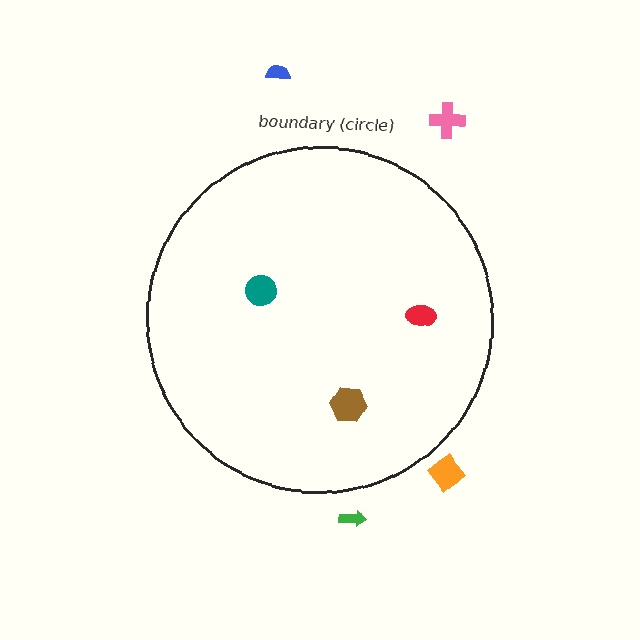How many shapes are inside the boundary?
3 inside, 4 outside.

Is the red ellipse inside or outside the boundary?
Inside.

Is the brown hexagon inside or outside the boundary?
Inside.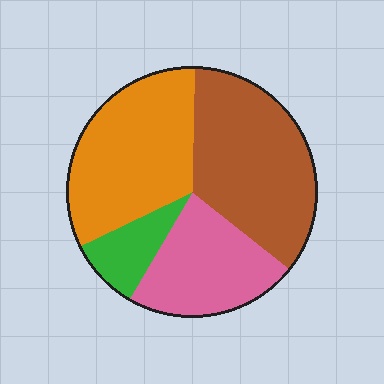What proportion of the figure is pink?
Pink covers around 25% of the figure.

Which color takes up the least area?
Green, at roughly 10%.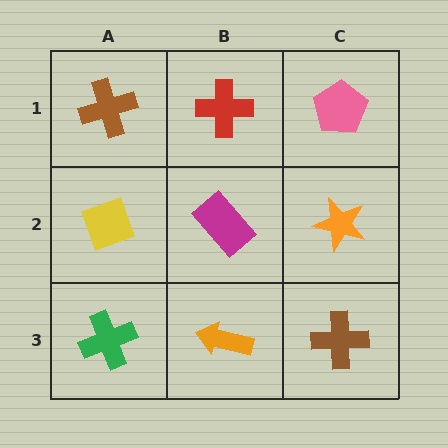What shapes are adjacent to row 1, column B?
A magenta rectangle (row 2, column B), a brown cross (row 1, column A), a pink pentagon (row 1, column C).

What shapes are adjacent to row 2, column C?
A pink pentagon (row 1, column C), a brown cross (row 3, column C), a magenta rectangle (row 2, column B).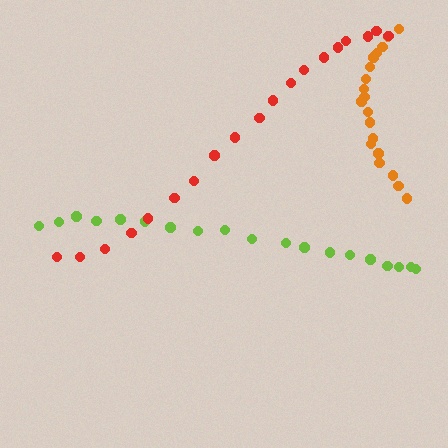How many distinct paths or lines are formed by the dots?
There are 3 distinct paths.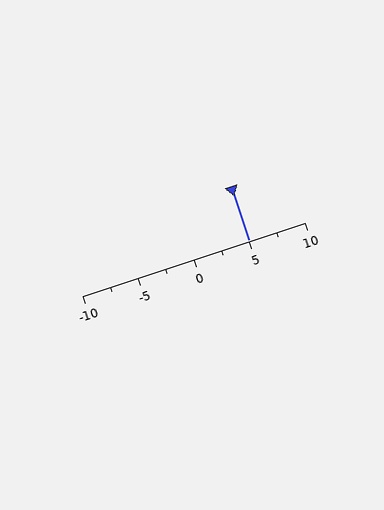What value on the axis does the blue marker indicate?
The marker indicates approximately 5.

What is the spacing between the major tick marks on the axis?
The major ticks are spaced 5 apart.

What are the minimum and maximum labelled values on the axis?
The axis runs from -10 to 10.